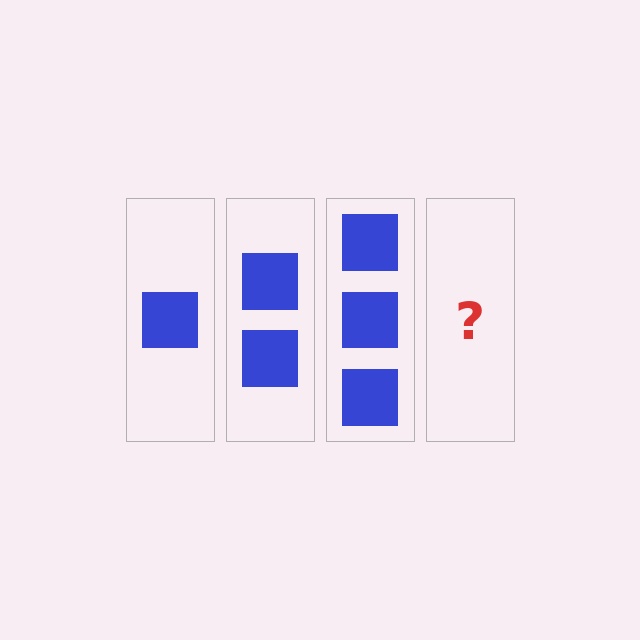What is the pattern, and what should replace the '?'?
The pattern is that each step adds one more square. The '?' should be 4 squares.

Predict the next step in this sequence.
The next step is 4 squares.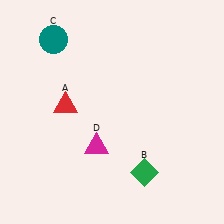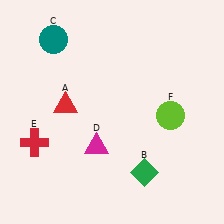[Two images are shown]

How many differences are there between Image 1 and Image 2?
There are 2 differences between the two images.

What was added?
A red cross (E), a lime circle (F) were added in Image 2.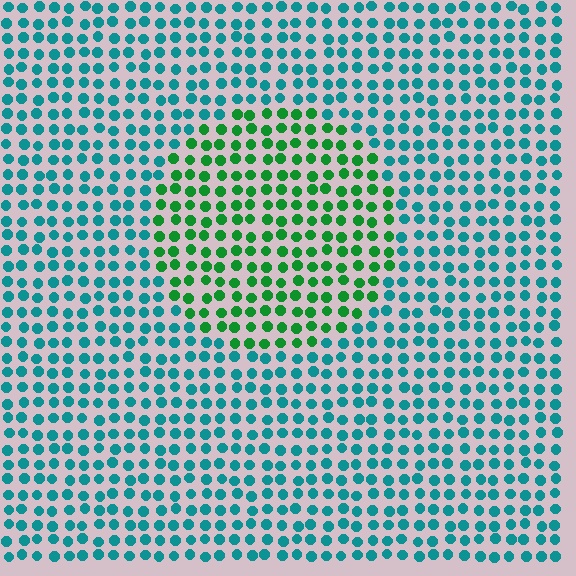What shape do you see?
I see a circle.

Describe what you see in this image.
The image is filled with small teal elements in a uniform arrangement. A circle-shaped region is visible where the elements are tinted to a slightly different hue, forming a subtle color boundary.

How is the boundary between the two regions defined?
The boundary is defined purely by a slight shift in hue (about 47 degrees). Spacing, size, and orientation are identical on both sides.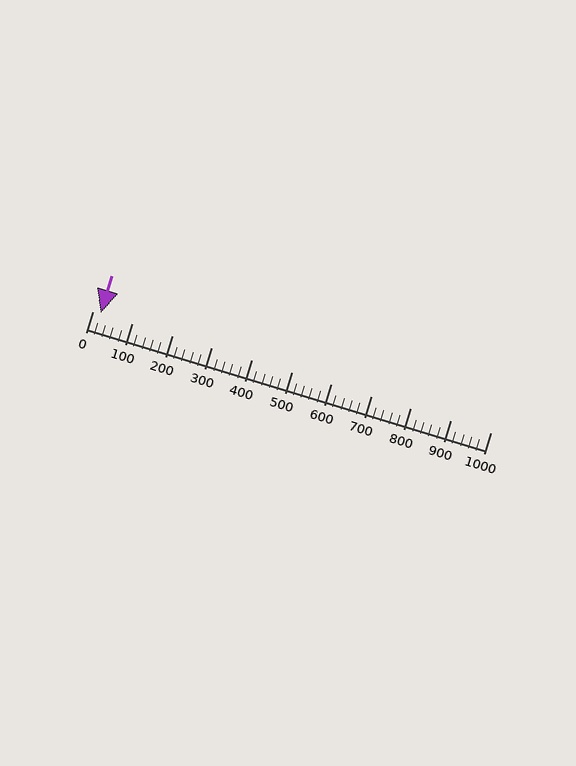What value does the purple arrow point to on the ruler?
The purple arrow points to approximately 20.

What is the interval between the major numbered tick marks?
The major tick marks are spaced 100 units apart.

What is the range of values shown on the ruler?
The ruler shows values from 0 to 1000.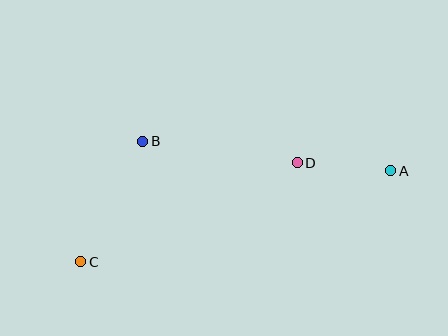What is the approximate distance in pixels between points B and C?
The distance between B and C is approximately 136 pixels.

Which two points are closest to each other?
Points A and D are closest to each other.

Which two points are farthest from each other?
Points A and C are farthest from each other.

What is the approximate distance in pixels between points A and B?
The distance between A and B is approximately 250 pixels.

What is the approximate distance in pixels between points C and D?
The distance between C and D is approximately 238 pixels.